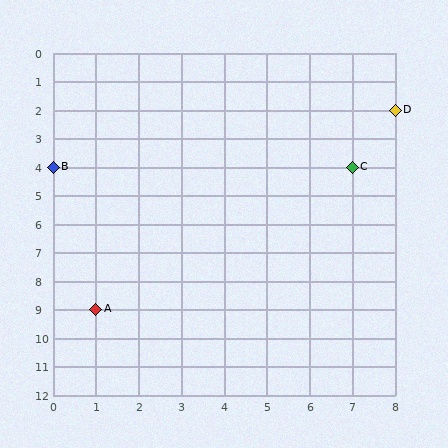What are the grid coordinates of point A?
Point A is at grid coordinates (1, 9).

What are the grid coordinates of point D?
Point D is at grid coordinates (8, 2).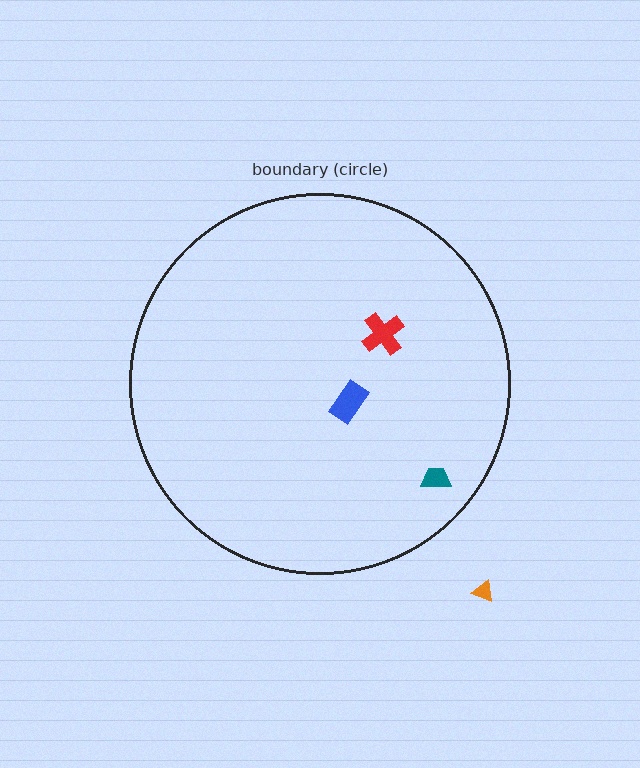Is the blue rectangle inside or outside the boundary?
Inside.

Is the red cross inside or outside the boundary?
Inside.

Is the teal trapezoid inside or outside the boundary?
Inside.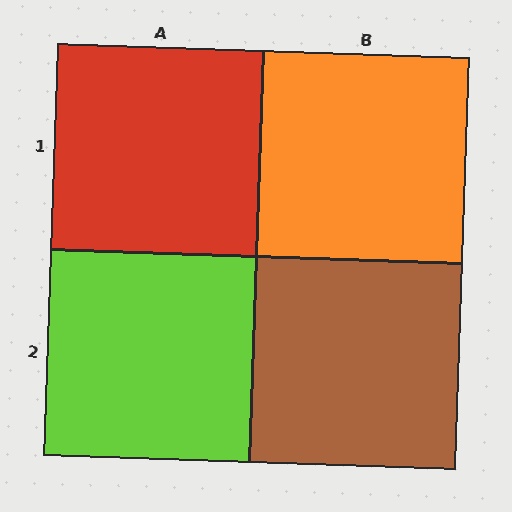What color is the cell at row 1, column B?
Orange.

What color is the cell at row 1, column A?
Red.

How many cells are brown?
1 cell is brown.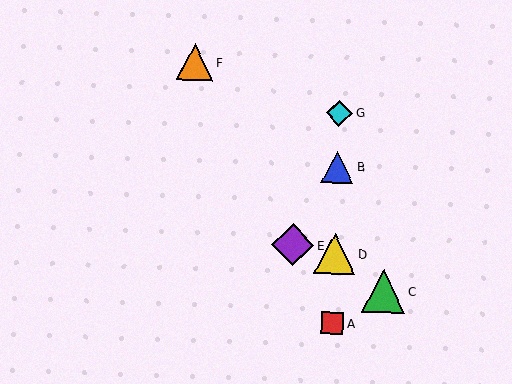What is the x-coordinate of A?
Object A is at x≈333.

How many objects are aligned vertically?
4 objects (A, B, D, G) are aligned vertically.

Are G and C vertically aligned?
No, G is at x≈339 and C is at x≈384.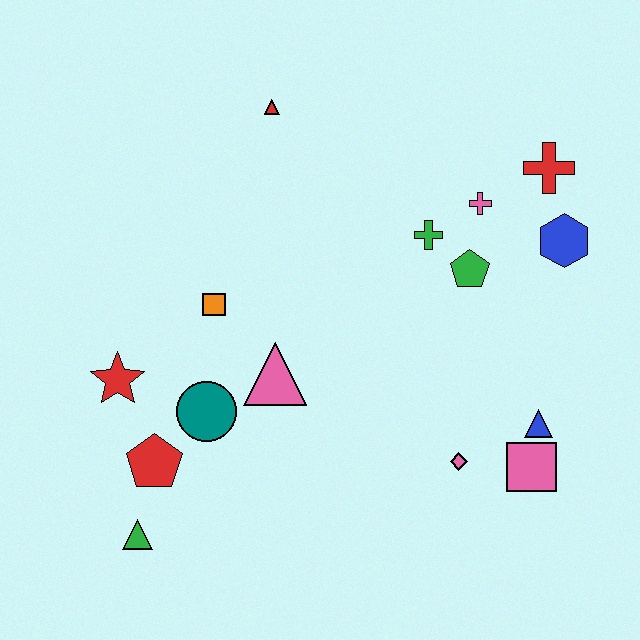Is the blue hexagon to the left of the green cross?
No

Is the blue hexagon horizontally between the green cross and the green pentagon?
No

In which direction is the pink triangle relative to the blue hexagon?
The pink triangle is to the left of the blue hexagon.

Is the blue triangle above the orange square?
No